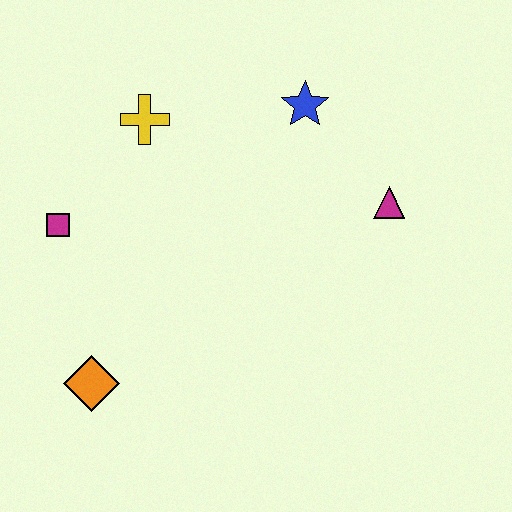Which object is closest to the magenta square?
The yellow cross is closest to the magenta square.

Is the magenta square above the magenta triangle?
No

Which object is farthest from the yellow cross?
The orange diamond is farthest from the yellow cross.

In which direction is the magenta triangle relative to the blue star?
The magenta triangle is below the blue star.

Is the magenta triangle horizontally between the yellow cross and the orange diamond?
No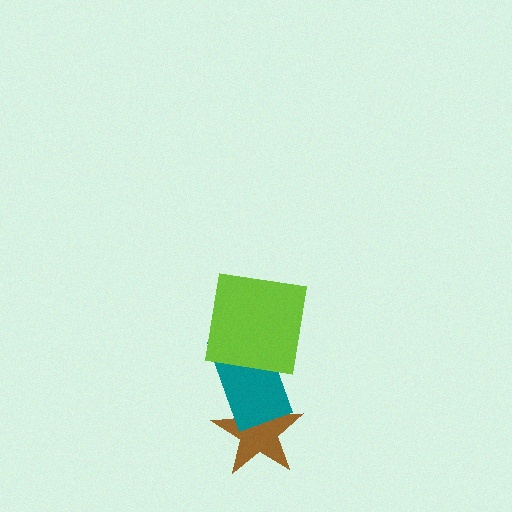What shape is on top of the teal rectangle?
The lime square is on top of the teal rectangle.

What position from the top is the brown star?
The brown star is 3rd from the top.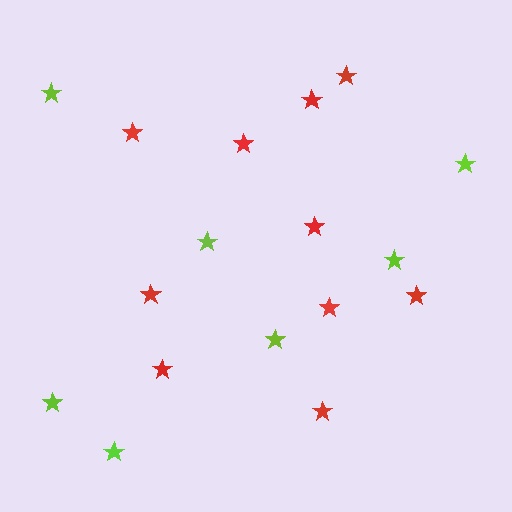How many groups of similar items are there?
There are 2 groups: one group of lime stars (7) and one group of red stars (10).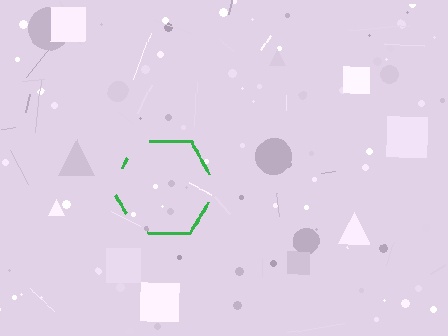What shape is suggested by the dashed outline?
The dashed outline suggests a hexagon.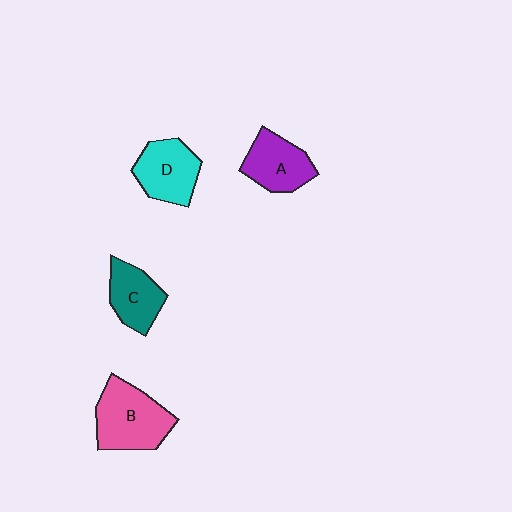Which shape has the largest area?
Shape B (pink).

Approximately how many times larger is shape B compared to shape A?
Approximately 1.3 times.